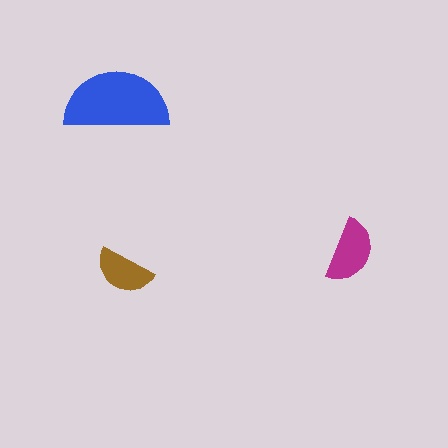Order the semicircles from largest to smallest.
the blue one, the magenta one, the brown one.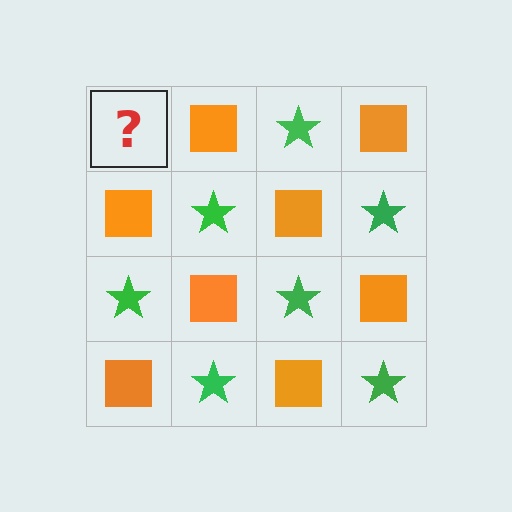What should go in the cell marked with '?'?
The missing cell should contain a green star.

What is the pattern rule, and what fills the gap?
The rule is that it alternates green star and orange square in a checkerboard pattern. The gap should be filled with a green star.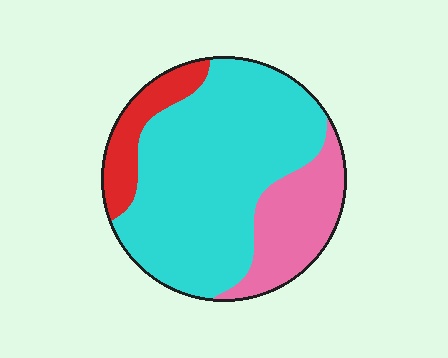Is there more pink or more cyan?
Cyan.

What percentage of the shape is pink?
Pink covers 22% of the shape.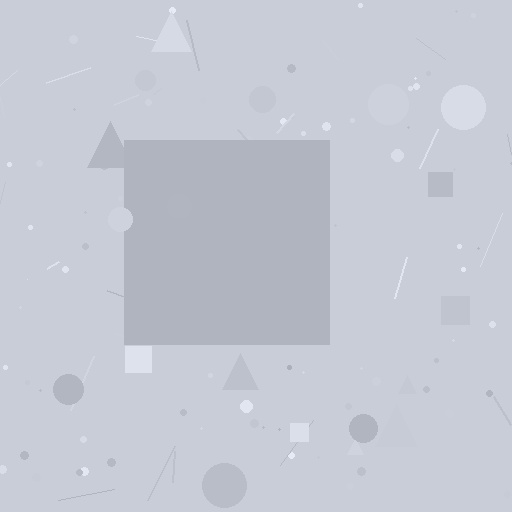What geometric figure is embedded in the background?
A square is embedded in the background.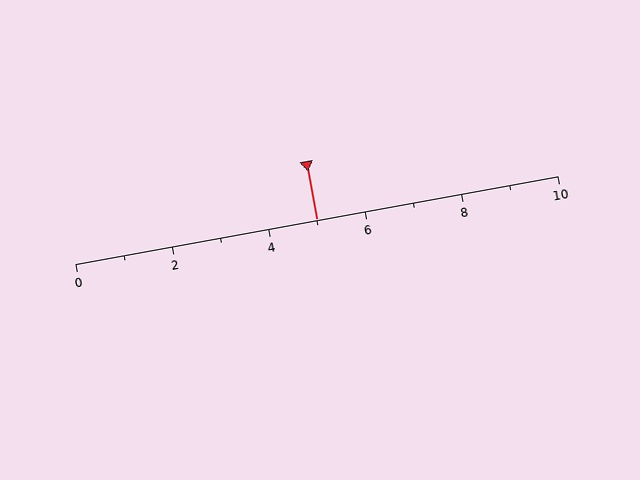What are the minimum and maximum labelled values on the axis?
The axis runs from 0 to 10.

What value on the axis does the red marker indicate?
The marker indicates approximately 5.